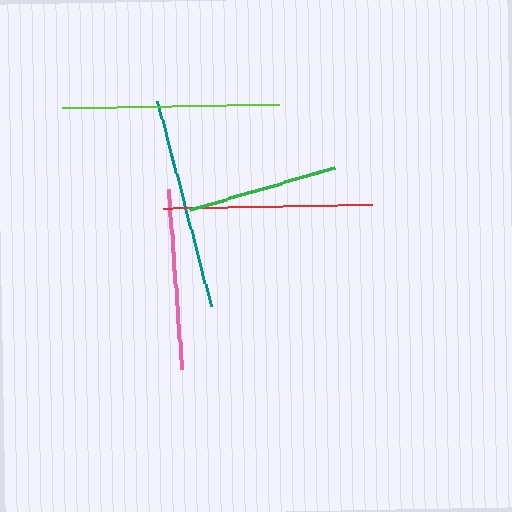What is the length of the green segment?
The green segment is approximately 152 pixels long.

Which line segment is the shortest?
The green line is the shortest at approximately 152 pixels.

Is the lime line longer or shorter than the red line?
The lime line is longer than the red line.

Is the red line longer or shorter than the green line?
The red line is longer than the green line.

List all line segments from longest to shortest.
From longest to shortest: lime, teal, red, pink, green.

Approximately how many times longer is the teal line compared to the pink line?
The teal line is approximately 1.2 times the length of the pink line.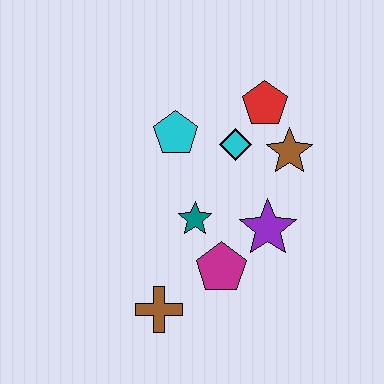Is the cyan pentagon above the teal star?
Yes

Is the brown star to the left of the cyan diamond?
No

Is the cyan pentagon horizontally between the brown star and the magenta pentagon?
No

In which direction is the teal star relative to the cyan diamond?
The teal star is below the cyan diamond.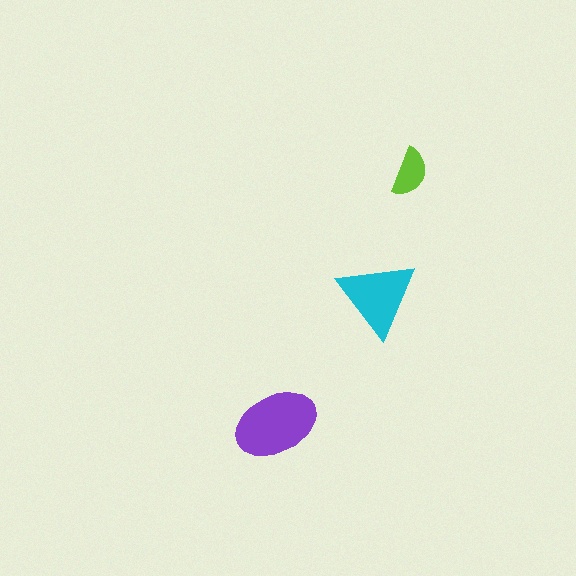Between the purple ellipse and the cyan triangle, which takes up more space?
The purple ellipse.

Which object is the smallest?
The lime semicircle.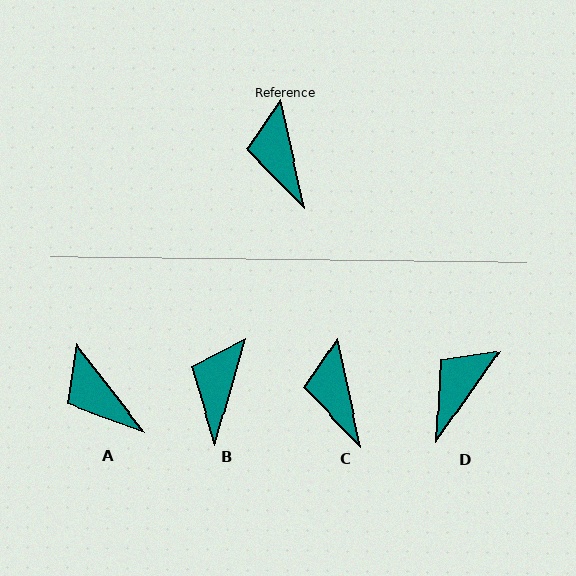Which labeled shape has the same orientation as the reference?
C.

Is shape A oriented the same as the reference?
No, it is off by about 25 degrees.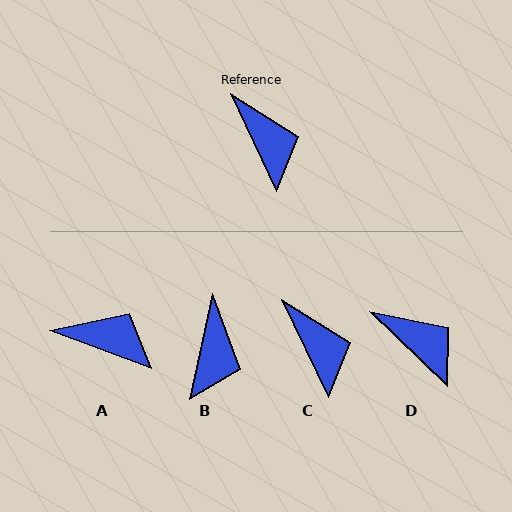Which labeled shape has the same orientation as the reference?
C.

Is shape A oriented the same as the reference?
No, it is off by about 44 degrees.